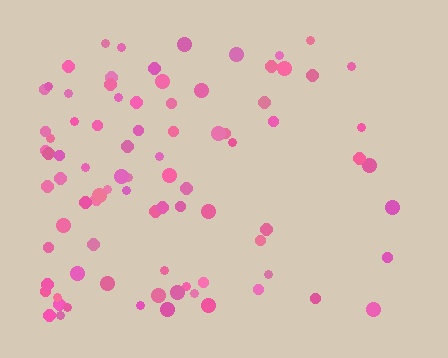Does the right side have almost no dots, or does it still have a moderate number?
Still a moderate number, just noticeably fewer than the left.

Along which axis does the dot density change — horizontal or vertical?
Horizontal.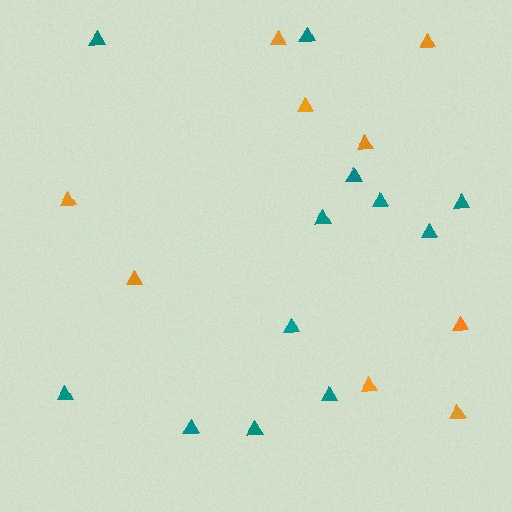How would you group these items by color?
There are 2 groups: one group of orange triangles (9) and one group of teal triangles (12).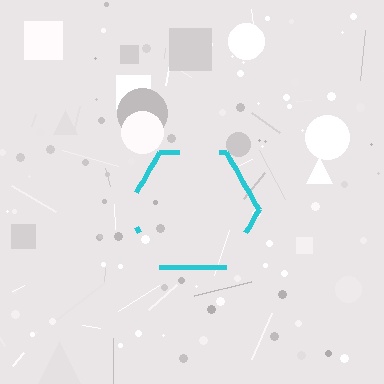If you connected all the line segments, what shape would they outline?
They would outline a hexagon.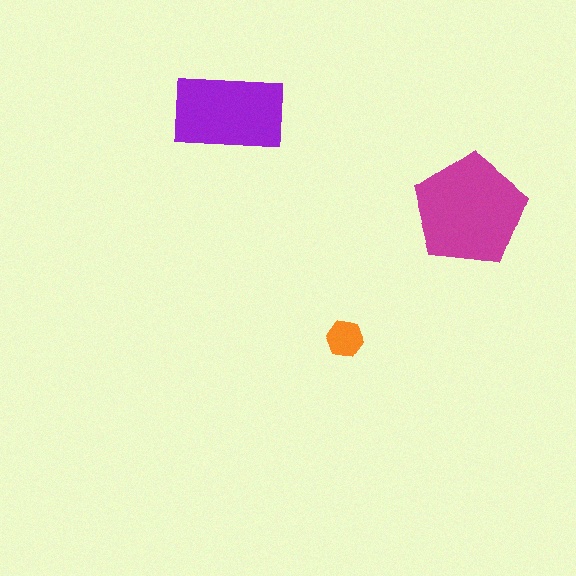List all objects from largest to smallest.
The magenta pentagon, the purple rectangle, the orange hexagon.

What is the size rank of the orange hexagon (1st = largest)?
3rd.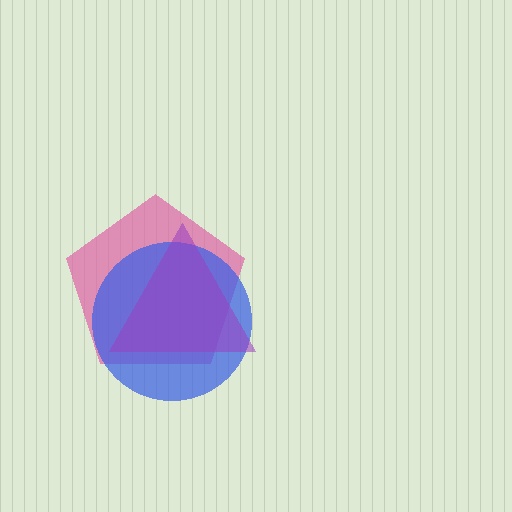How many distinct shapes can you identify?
There are 3 distinct shapes: a pink pentagon, a blue circle, a purple triangle.